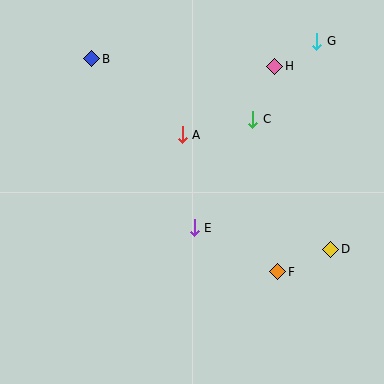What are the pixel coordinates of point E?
Point E is at (194, 228).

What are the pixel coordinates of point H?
Point H is at (275, 66).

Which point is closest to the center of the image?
Point E at (194, 228) is closest to the center.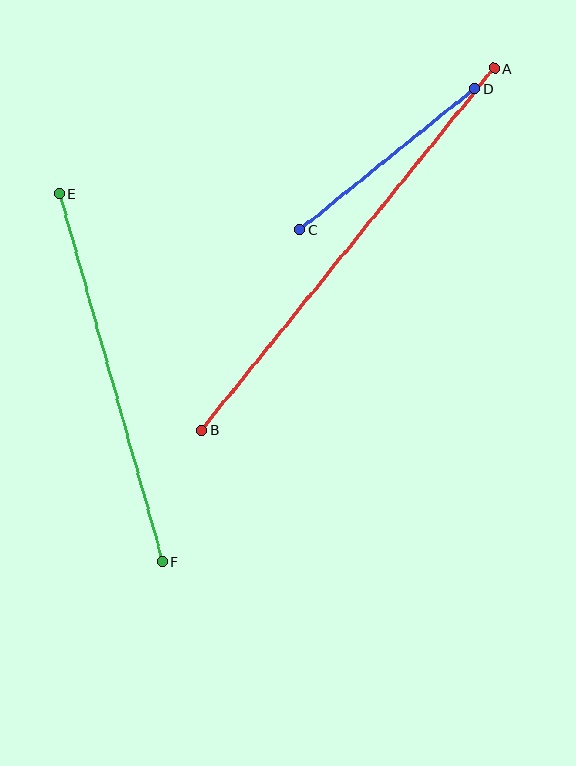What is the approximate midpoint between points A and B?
The midpoint is at approximately (348, 249) pixels.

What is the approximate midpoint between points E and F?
The midpoint is at approximately (111, 377) pixels.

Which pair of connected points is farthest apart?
Points A and B are farthest apart.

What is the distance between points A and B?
The distance is approximately 465 pixels.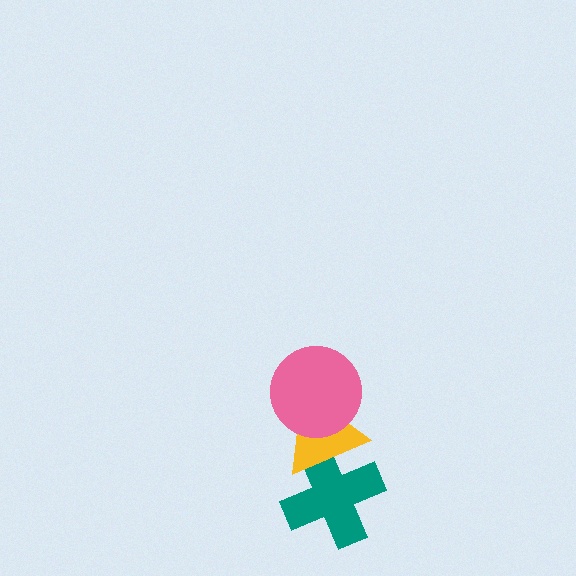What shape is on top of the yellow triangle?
The pink circle is on top of the yellow triangle.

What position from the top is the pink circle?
The pink circle is 1st from the top.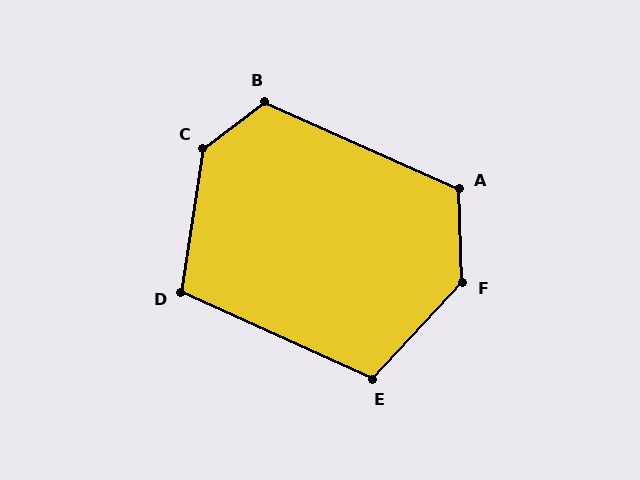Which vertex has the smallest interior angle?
D, at approximately 106 degrees.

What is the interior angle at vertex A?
Approximately 116 degrees (obtuse).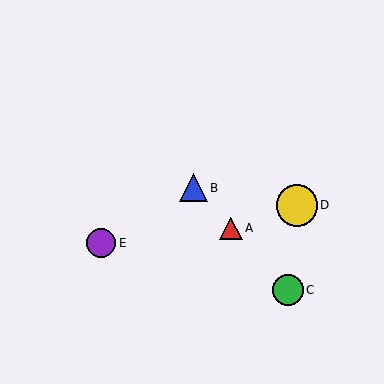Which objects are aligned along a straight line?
Objects A, B, C are aligned along a straight line.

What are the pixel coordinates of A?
Object A is at (231, 228).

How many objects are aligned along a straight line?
3 objects (A, B, C) are aligned along a straight line.